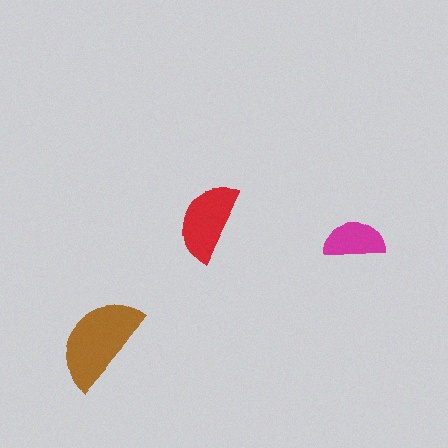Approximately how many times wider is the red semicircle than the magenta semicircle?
About 1.5 times wider.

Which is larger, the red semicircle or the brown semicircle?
The brown one.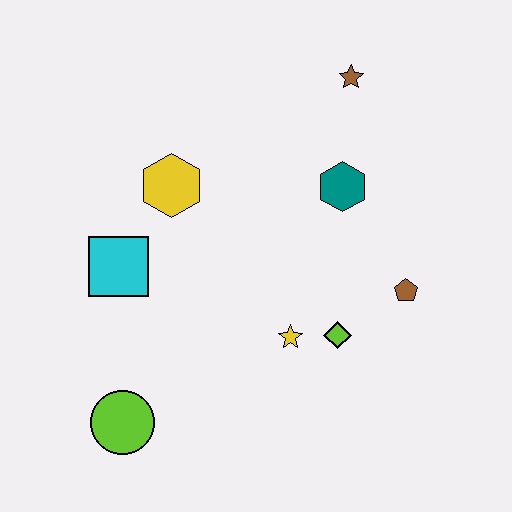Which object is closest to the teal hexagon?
The brown star is closest to the teal hexagon.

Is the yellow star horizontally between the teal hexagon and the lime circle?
Yes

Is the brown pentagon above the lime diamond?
Yes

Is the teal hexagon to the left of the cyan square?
No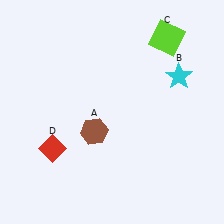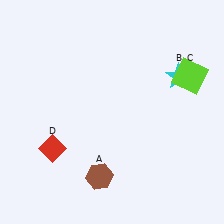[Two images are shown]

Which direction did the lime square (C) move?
The lime square (C) moved down.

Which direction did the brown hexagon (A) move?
The brown hexagon (A) moved down.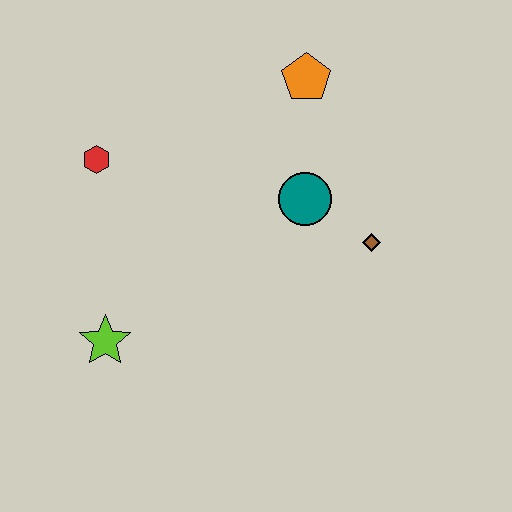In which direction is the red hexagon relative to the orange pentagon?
The red hexagon is to the left of the orange pentagon.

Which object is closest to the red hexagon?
The lime star is closest to the red hexagon.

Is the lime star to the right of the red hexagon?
Yes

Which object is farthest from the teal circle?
The lime star is farthest from the teal circle.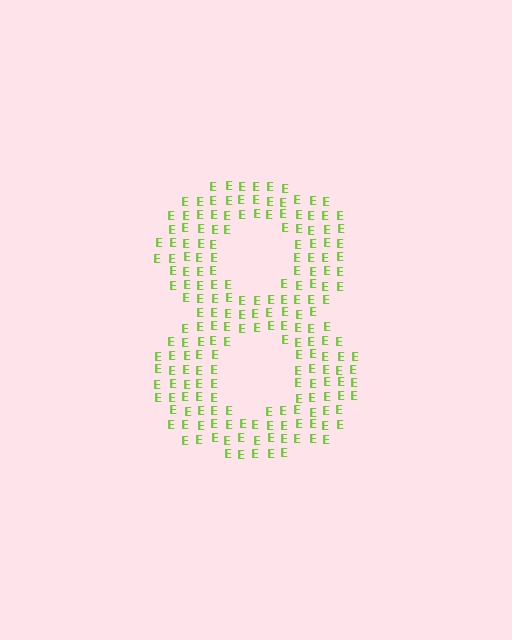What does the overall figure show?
The overall figure shows the digit 8.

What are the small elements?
The small elements are letter E's.